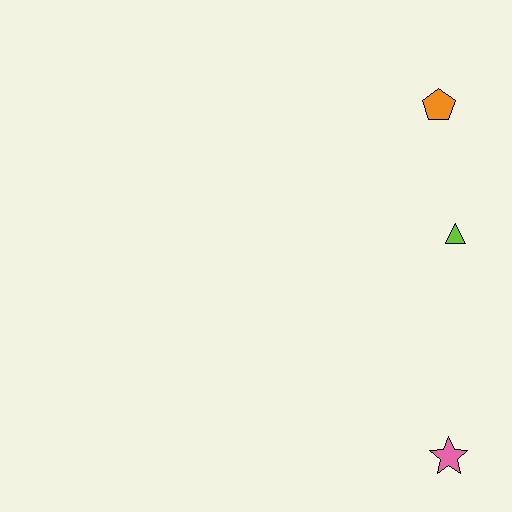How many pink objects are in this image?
There is 1 pink object.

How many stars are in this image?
There is 1 star.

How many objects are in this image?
There are 3 objects.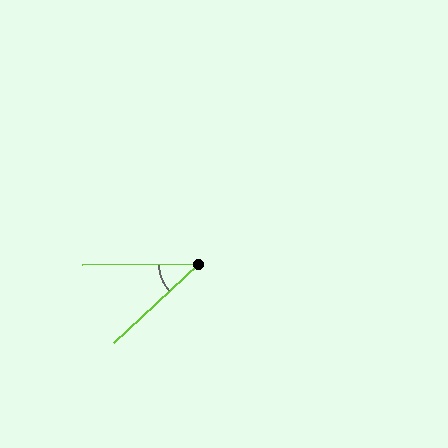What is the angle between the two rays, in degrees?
Approximately 42 degrees.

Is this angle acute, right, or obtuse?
It is acute.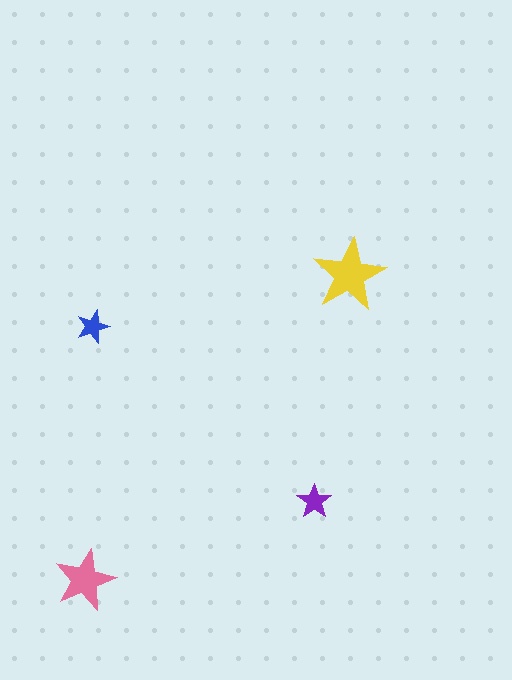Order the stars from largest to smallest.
the yellow one, the pink one, the purple one, the blue one.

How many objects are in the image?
There are 4 objects in the image.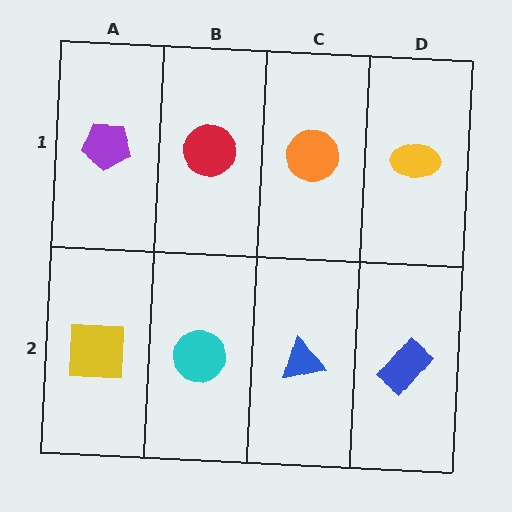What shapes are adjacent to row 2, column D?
A yellow ellipse (row 1, column D), a blue triangle (row 2, column C).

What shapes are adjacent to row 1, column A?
A yellow square (row 2, column A), a red circle (row 1, column B).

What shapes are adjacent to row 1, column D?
A blue rectangle (row 2, column D), an orange circle (row 1, column C).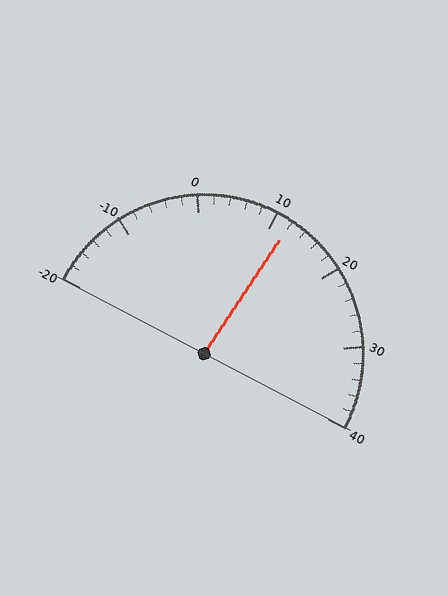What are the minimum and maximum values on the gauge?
The gauge ranges from -20 to 40.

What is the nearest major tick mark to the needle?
The nearest major tick mark is 10.